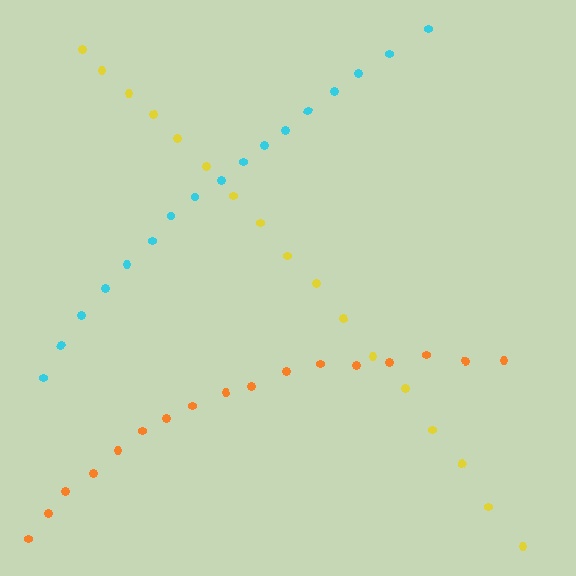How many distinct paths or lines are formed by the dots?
There are 3 distinct paths.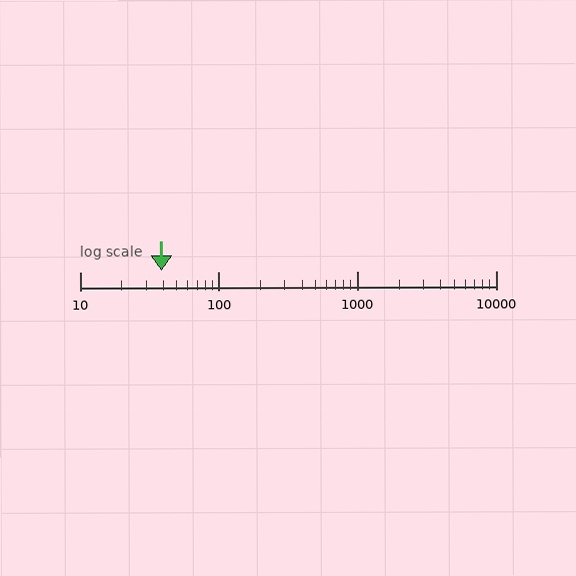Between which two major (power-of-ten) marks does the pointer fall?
The pointer is between 10 and 100.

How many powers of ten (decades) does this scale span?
The scale spans 3 decades, from 10 to 10000.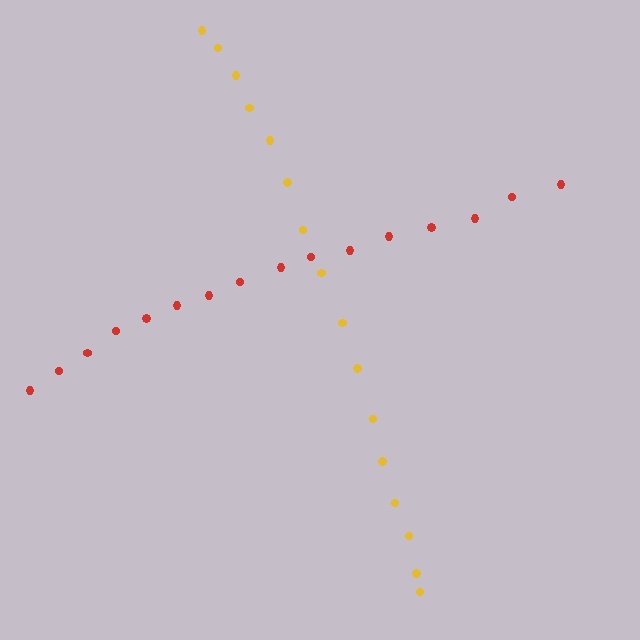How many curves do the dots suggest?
There are 2 distinct paths.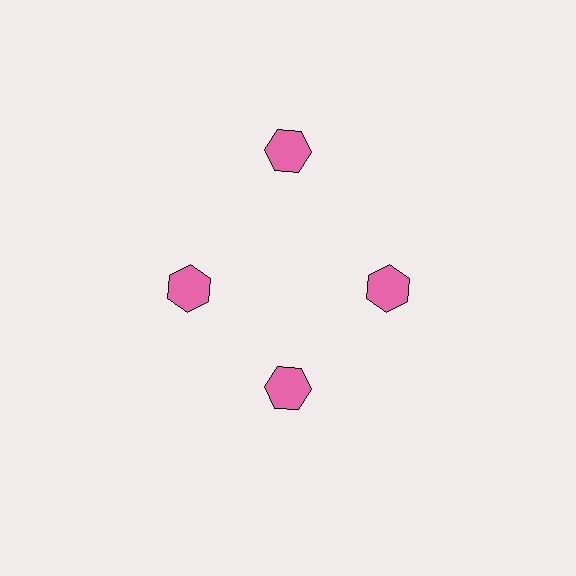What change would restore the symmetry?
The symmetry would be restored by moving it inward, back onto the ring so that all 4 hexagons sit at equal angles and equal distance from the center.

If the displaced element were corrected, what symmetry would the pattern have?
It would have 4-fold rotational symmetry — the pattern would map onto itself every 90 degrees.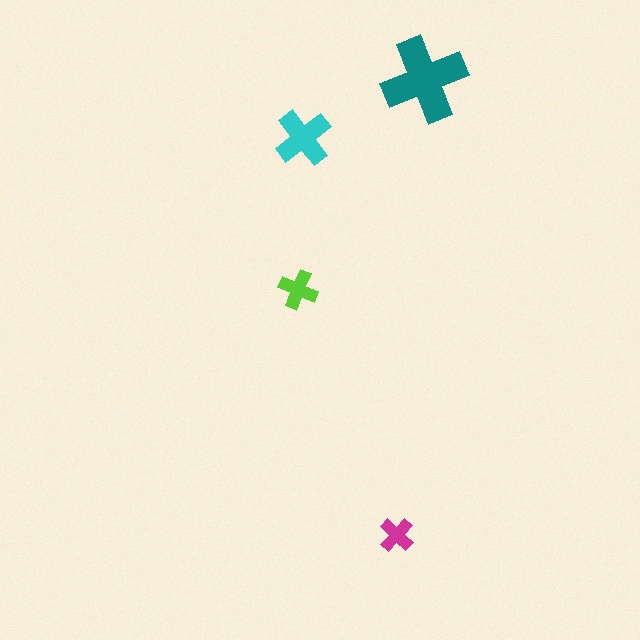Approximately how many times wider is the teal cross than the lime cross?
About 2 times wider.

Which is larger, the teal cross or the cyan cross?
The teal one.